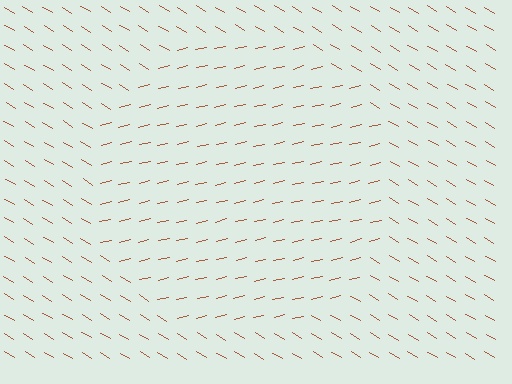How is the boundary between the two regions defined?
The boundary is defined purely by a change in line orientation (approximately 45 degrees difference). All lines are the same color and thickness.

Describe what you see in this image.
The image is filled with small brown line segments. A circle region in the image has lines oriented differently from the surrounding lines, creating a visible texture boundary.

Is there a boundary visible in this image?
Yes, there is a texture boundary formed by a change in line orientation.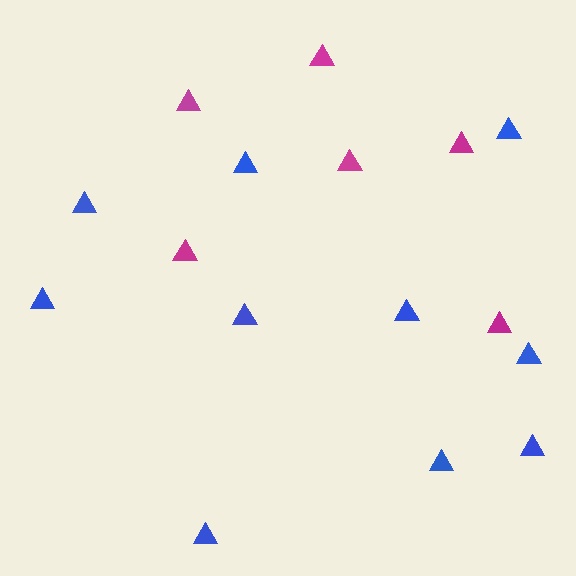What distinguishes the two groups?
There are 2 groups: one group of magenta triangles (6) and one group of blue triangles (10).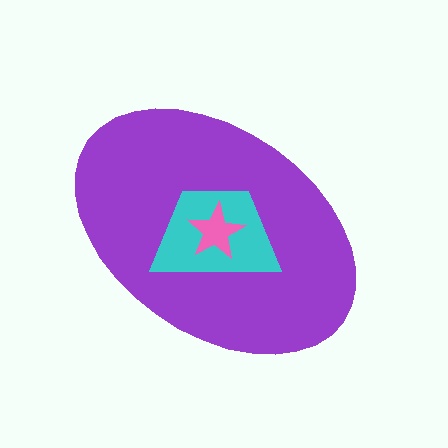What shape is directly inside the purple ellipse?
The cyan trapezoid.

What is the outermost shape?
The purple ellipse.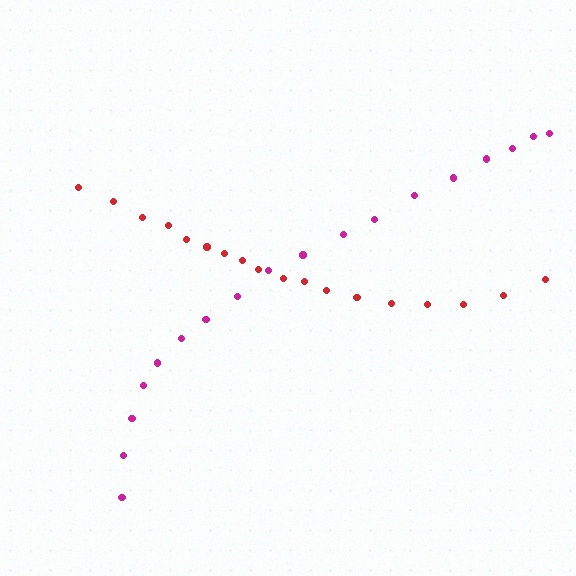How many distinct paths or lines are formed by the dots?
There are 2 distinct paths.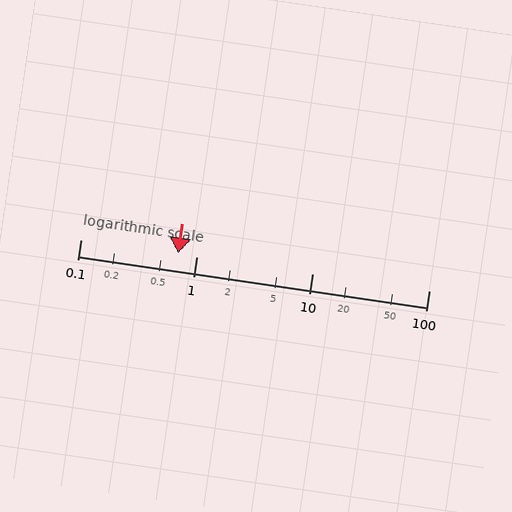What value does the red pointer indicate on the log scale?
The pointer indicates approximately 0.69.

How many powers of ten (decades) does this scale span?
The scale spans 3 decades, from 0.1 to 100.